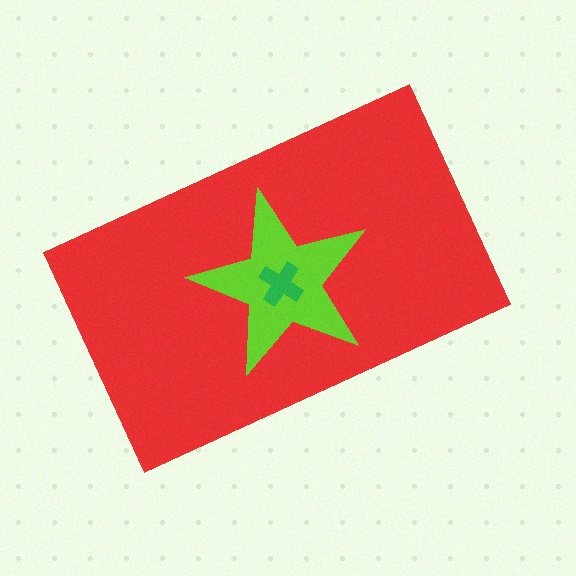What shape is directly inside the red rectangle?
The lime star.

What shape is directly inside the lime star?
The green cross.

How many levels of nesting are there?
3.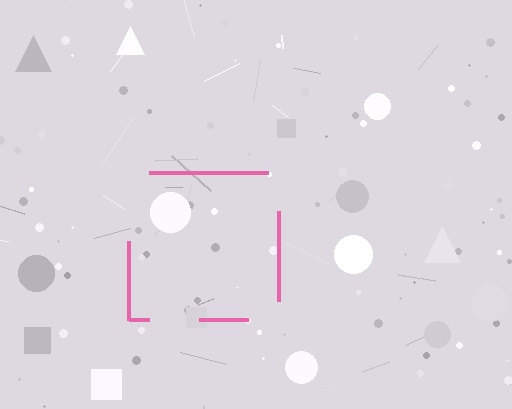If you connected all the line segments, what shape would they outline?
They would outline a square.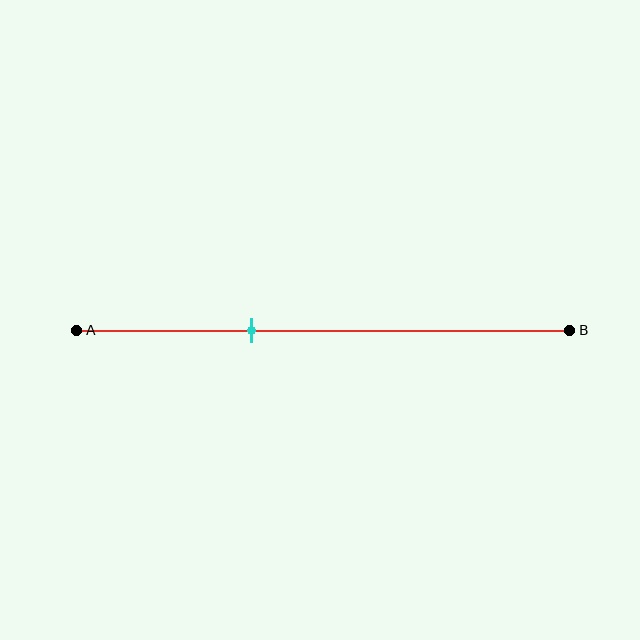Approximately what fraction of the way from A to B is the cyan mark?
The cyan mark is approximately 35% of the way from A to B.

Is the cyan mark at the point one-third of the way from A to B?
Yes, the mark is approximately at the one-third point.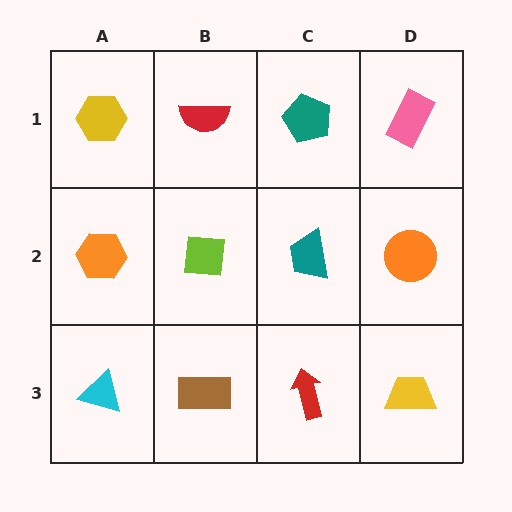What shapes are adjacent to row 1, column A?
An orange hexagon (row 2, column A), a red semicircle (row 1, column B).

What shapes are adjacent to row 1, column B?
A lime square (row 2, column B), a yellow hexagon (row 1, column A), a teal pentagon (row 1, column C).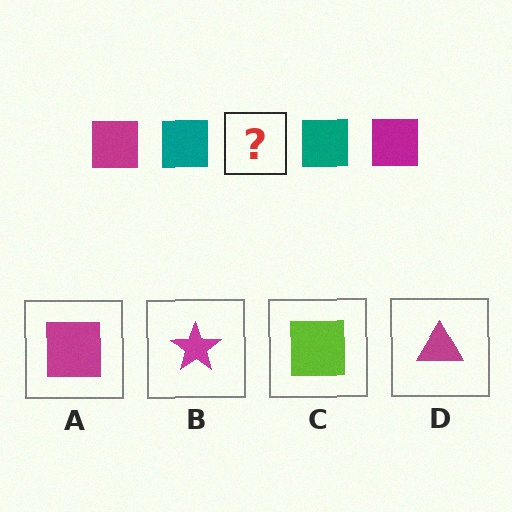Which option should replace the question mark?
Option A.